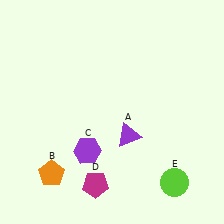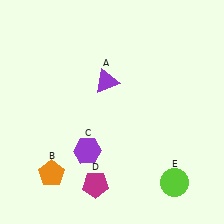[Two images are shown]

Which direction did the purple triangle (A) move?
The purple triangle (A) moved up.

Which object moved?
The purple triangle (A) moved up.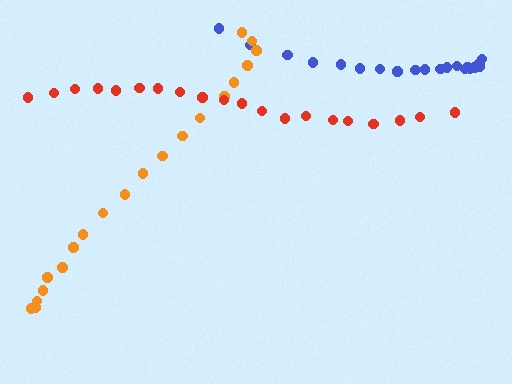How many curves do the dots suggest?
There are 3 distinct paths.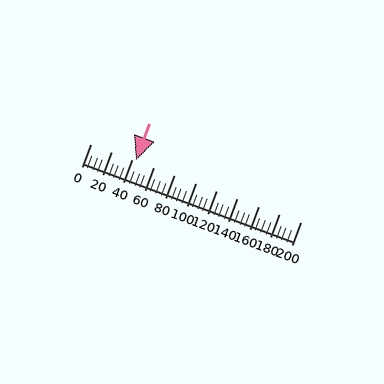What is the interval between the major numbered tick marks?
The major tick marks are spaced 20 units apart.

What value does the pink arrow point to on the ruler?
The pink arrow points to approximately 44.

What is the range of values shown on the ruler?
The ruler shows values from 0 to 200.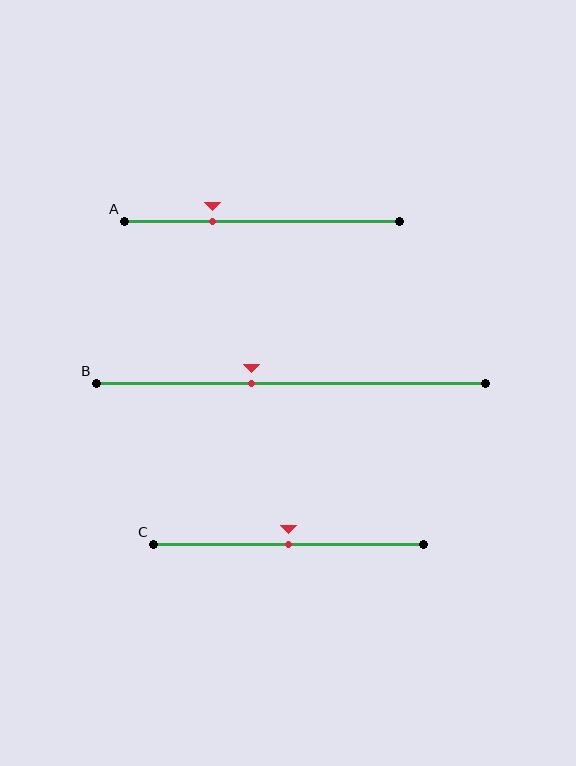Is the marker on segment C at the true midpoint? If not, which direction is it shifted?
Yes, the marker on segment C is at the true midpoint.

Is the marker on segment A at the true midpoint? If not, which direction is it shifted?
No, the marker on segment A is shifted to the left by about 18% of the segment length.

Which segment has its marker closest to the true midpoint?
Segment C has its marker closest to the true midpoint.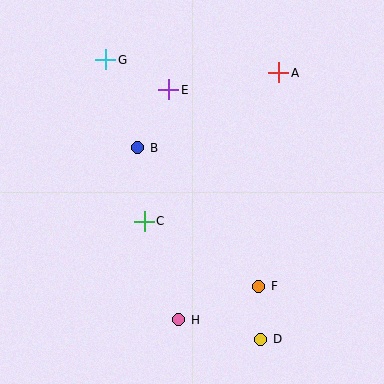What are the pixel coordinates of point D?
Point D is at (261, 339).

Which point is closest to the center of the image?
Point C at (144, 221) is closest to the center.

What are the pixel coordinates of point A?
Point A is at (279, 73).